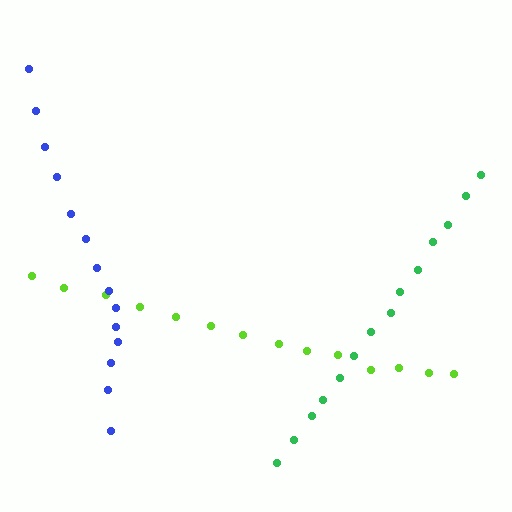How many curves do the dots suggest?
There are 3 distinct paths.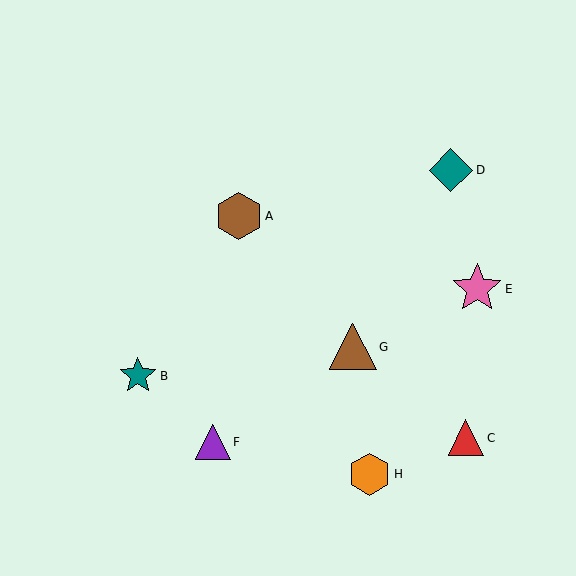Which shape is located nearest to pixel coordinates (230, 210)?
The brown hexagon (labeled A) at (239, 216) is nearest to that location.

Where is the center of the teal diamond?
The center of the teal diamond is at (451, 170).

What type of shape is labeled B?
Shape B is a teal star.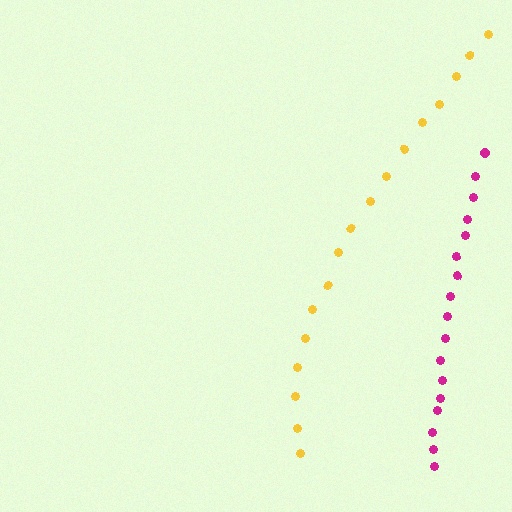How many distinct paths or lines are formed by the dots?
There are 2 distinct paths.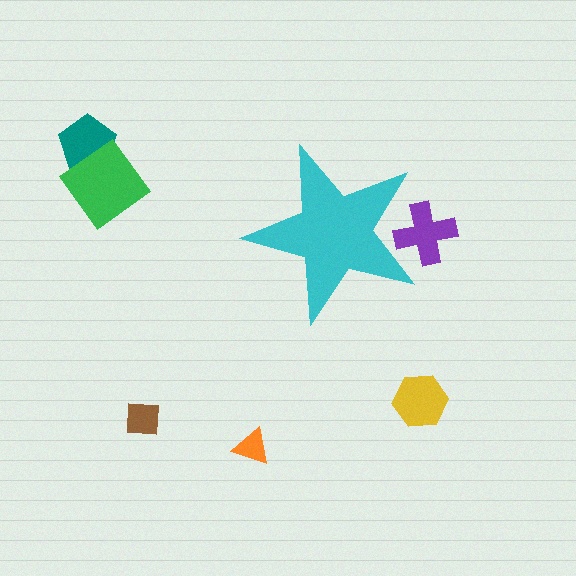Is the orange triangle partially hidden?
No, the orange triangle is fully visible.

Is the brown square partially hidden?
No, the brown square is fully visible.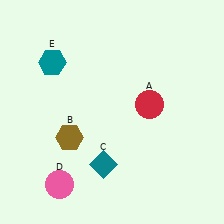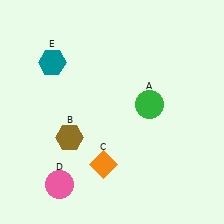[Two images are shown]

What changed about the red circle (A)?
In Image 1, A is red. In Image 2, it changed to green.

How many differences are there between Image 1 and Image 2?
There are 2 differences between the two images.